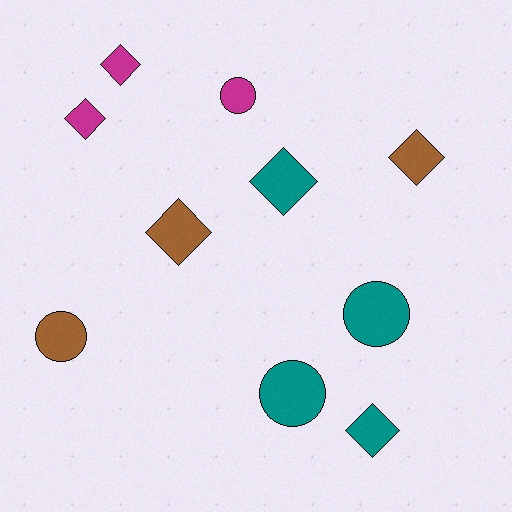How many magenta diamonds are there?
There are 2 magenta diamonds.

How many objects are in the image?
There are 10 objects.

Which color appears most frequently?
Teal, with 4 objects.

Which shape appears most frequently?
Diamond, with 6 objects.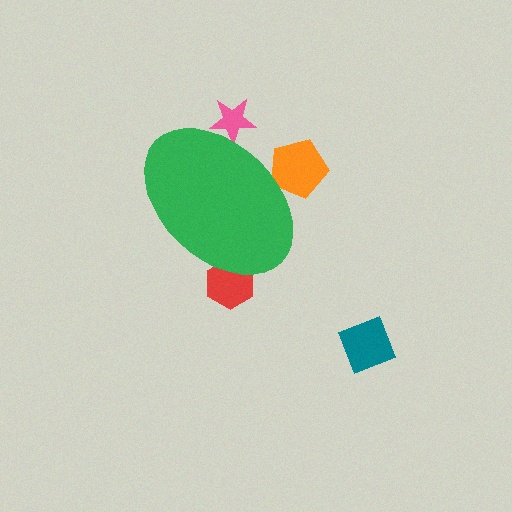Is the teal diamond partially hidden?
No, the teal diamond is fully visible.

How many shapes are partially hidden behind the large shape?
3 shapes are partially hidden.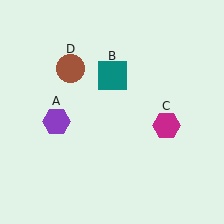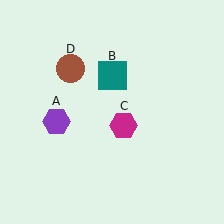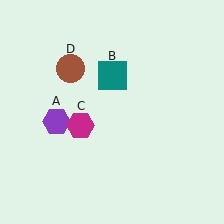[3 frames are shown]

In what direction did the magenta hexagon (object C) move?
The magenta hexagon (object C) moved left.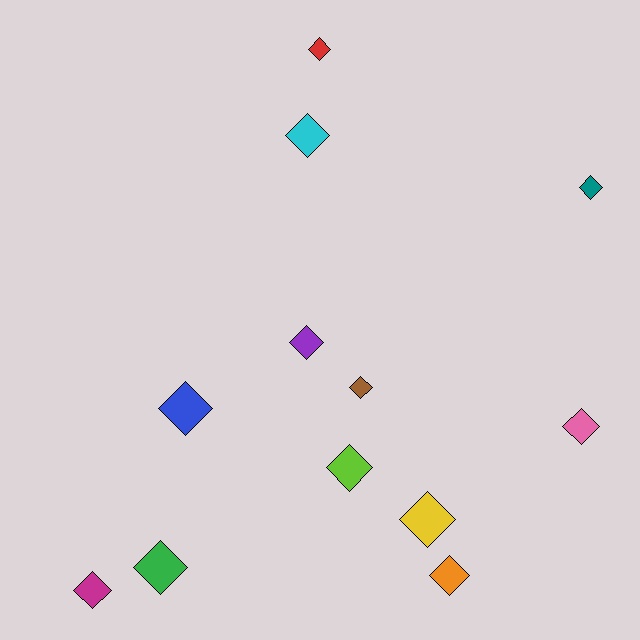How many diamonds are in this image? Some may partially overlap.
There are 12 diamonds.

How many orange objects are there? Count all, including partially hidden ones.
There is 1 orange object.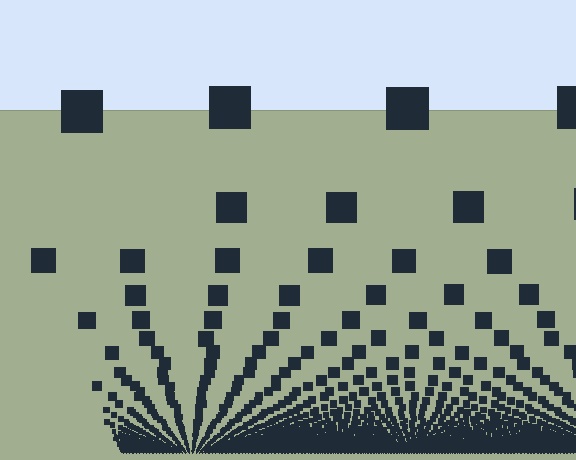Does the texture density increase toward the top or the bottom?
Density increases toward the bottom.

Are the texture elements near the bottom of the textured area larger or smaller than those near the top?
Smaller. The gradient is inverted — elements near the bottom are smaller and denser.